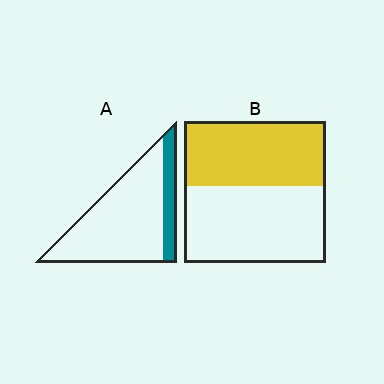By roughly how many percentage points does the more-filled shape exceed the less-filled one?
By roughly 25 percentage points (B over A).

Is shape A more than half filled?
No.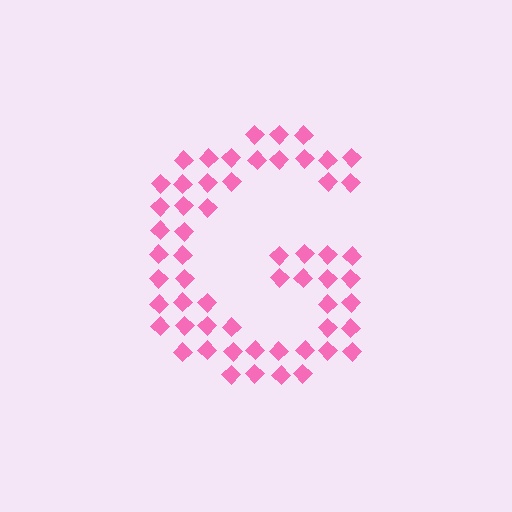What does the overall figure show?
The overall figure shows the letter G.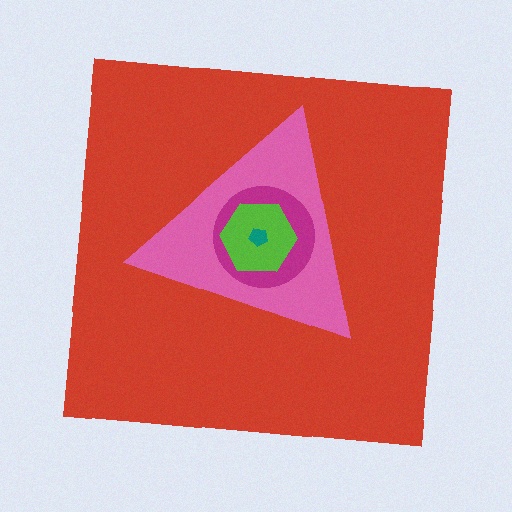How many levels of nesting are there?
5.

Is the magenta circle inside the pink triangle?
Yes.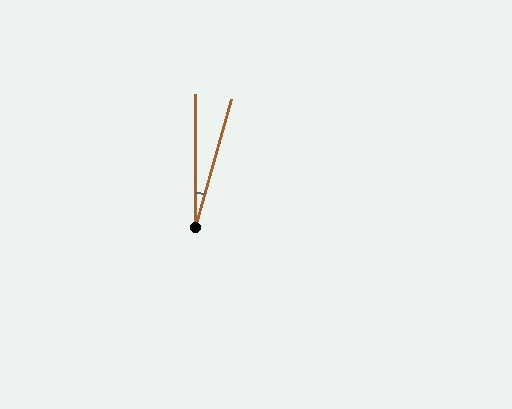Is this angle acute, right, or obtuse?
It is acute.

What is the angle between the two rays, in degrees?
Approximately 16 degrees.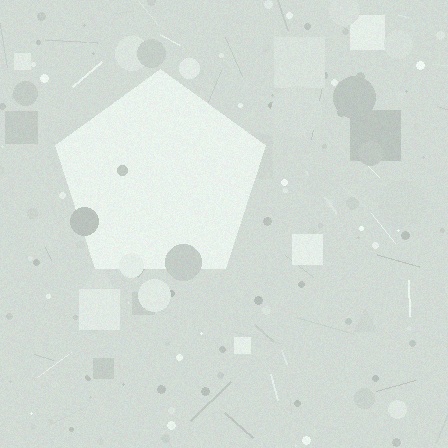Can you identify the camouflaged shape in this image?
The camouflaged shape is a pentagon.